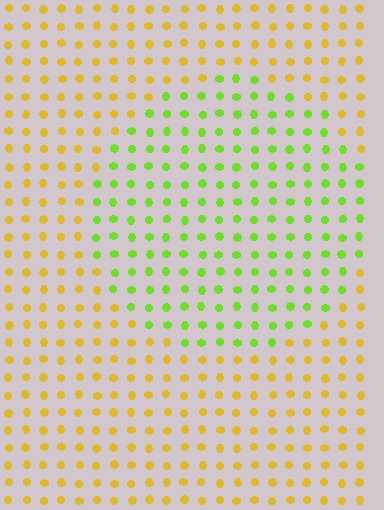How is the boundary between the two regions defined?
The boundary is defined purely by a slight shift in hue (about 50 degrees). Spacing, size, and orientation are identical on both sides.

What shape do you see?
I see a circle.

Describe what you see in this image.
The image is filled with small yellow elements in a uniform arrangement. A circle-shaped region is visible where the elements are tinted to a slightly different hue, forming a subtle color boundary.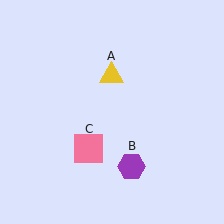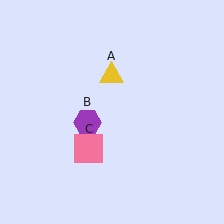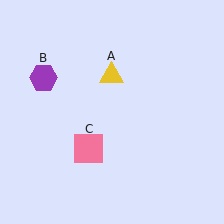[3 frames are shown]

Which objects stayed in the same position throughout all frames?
Yellow triangle (object A) and pink square (object C) remained stationary.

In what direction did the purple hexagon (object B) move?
The purple hexagon (object B) moved up and to the left.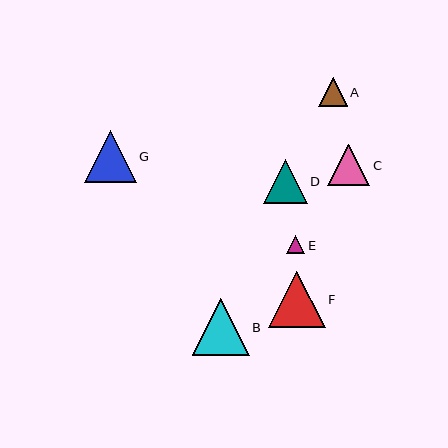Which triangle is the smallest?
Triangle E is the smallest with a size of approximately 18 pixels.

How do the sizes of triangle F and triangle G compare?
Triangle F and triangle G are approximately the same size.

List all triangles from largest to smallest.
From largest to smallest: B, F, G, D, C, A, E.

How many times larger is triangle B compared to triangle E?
Triangle B is approximately 3.2 times the size of triangle E.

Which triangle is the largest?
Triangle B is the largest with a size of approximately 57 pixels.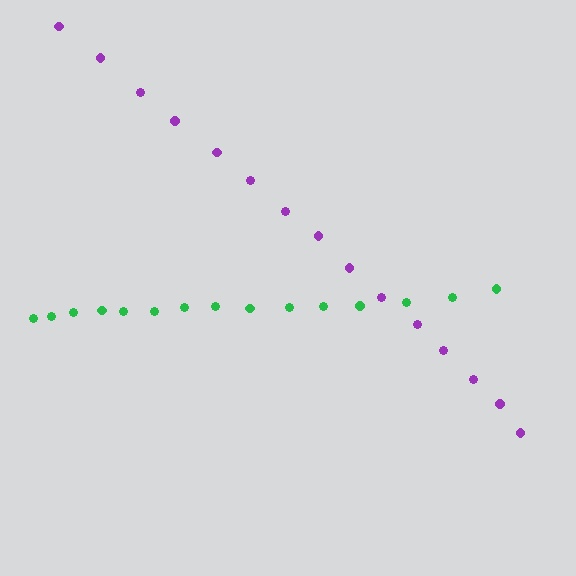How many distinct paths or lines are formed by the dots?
There are 2 distinct paths.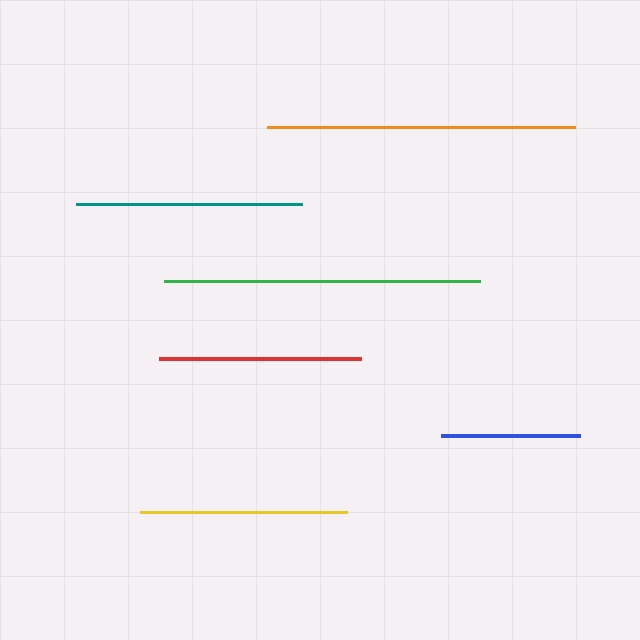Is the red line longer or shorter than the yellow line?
The yellow line is longer than the red line.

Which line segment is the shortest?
The blue line is the shortest at approximately 139 pixels.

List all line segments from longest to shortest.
From longest to shortest: green, orange, teal, yellow, red, blue.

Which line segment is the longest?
The green line is the longest at approximately 315 pixels.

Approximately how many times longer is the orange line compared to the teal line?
The orange line is approximately 1.4 times the length of the teal line.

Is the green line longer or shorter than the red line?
The green line is longer than the red line.